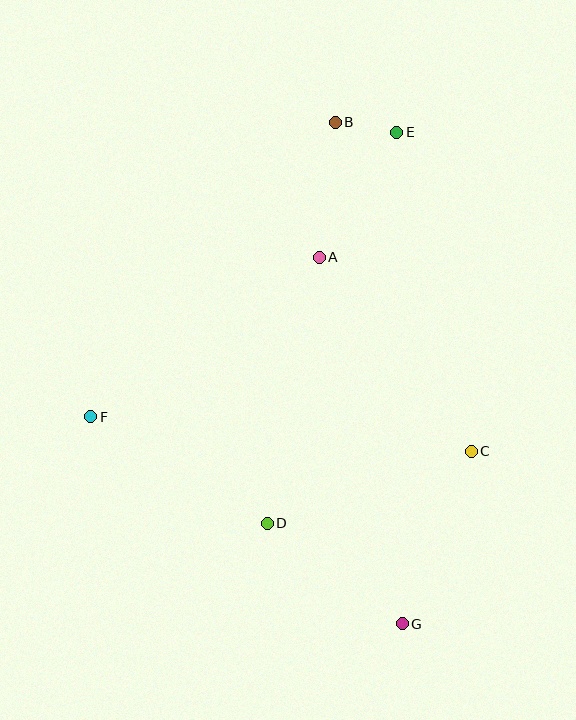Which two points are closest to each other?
Points B and E are closest to each other.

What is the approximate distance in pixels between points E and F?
The distance between E and F is approximately 418 pixels.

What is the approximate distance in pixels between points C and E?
The distance between C and E is approximately 328 pixels.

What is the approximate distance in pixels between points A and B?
The distance between A and B is approximately 136 pixels.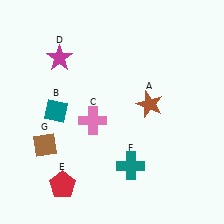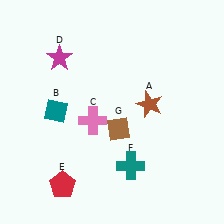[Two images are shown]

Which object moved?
The brown diamond (G) moved right.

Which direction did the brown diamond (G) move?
The brown diamond (G) moved right.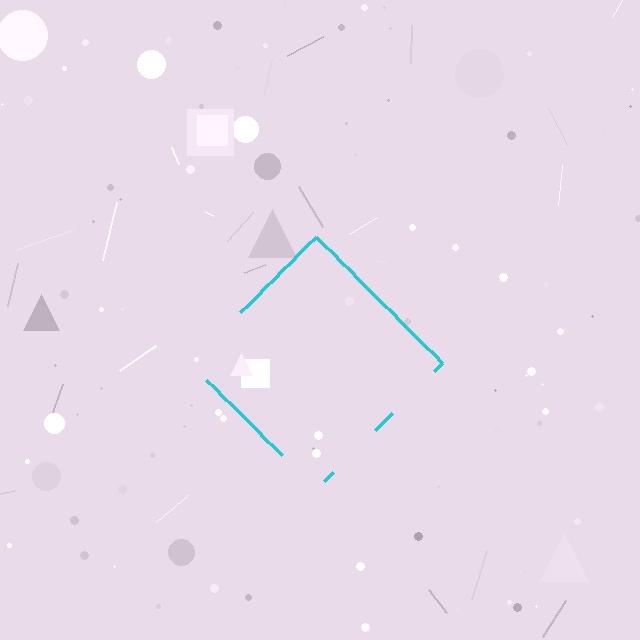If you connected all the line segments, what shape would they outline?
They would outline a diamond.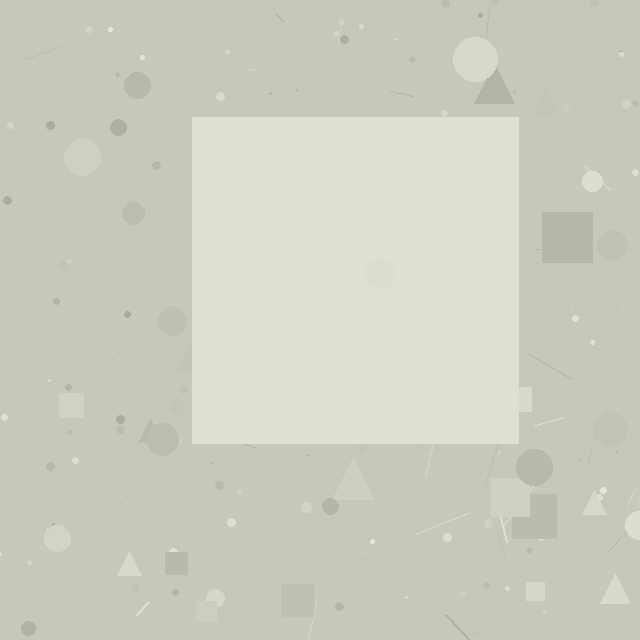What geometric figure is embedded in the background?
A square is embedded in the background.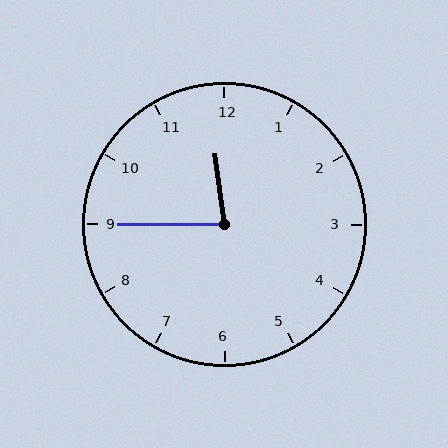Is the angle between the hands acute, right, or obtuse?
It is acute.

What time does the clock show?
11:45.